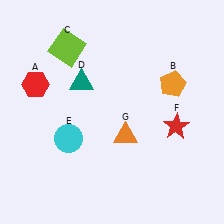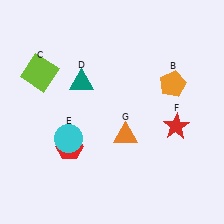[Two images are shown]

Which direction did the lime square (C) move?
The lime square (C) moved left.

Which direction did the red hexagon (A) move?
The red hexagon (A) moved down.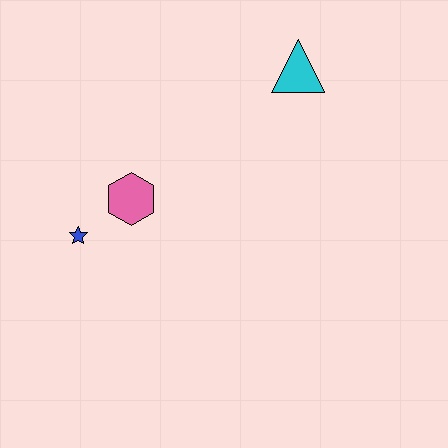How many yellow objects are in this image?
There are no yellow objects.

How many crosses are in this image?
There are no crosses.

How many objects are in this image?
There are 3 objects.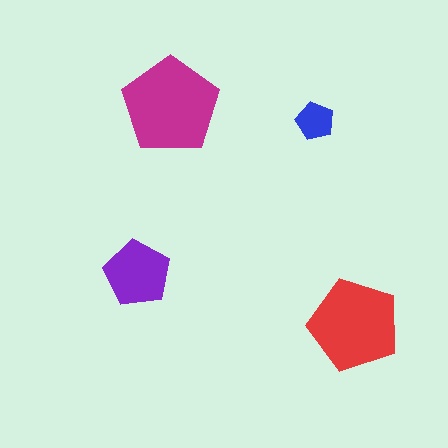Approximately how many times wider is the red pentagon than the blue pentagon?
About 2.5 times wider.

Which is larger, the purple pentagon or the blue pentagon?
The purple one.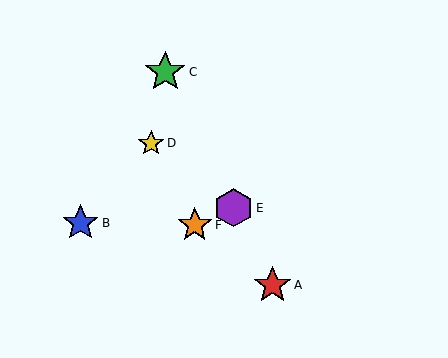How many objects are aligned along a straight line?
3 objects (A, C, E) are aligned along a straight line.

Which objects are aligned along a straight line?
Objects A, C, E are aligned along a straight line.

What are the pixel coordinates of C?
Object C is at (165, 72).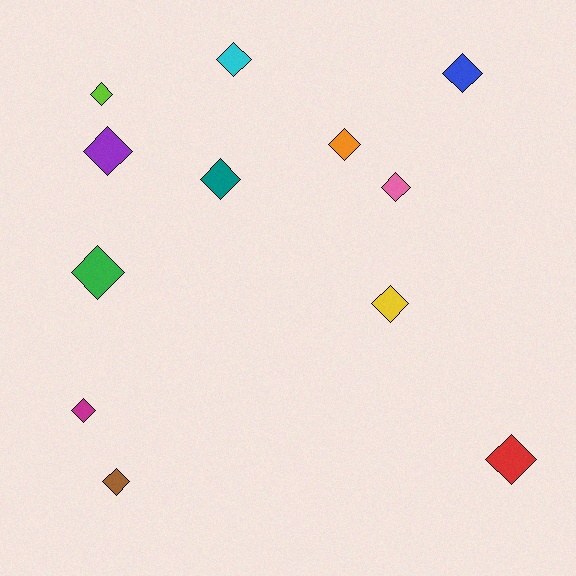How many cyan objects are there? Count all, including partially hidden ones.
There is 1 cyan object.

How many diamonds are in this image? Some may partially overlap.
There are 12 diamonds.